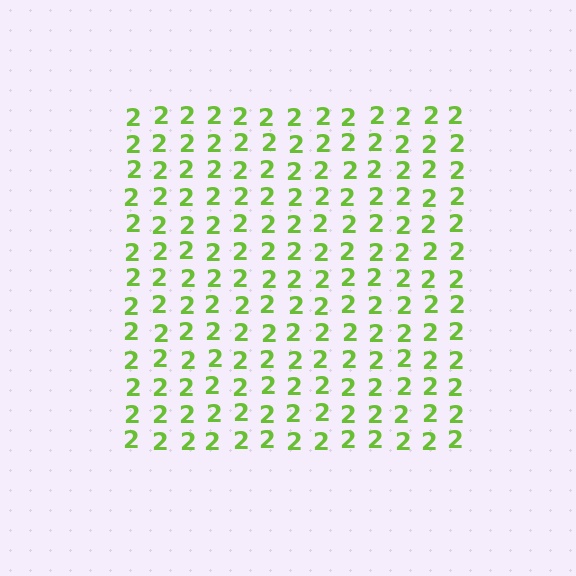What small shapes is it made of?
It is made of small digit 2's.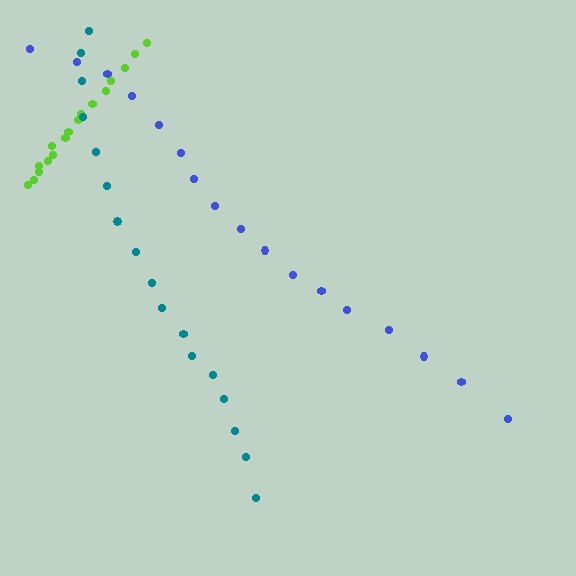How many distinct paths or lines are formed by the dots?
There are 3 distinct paths.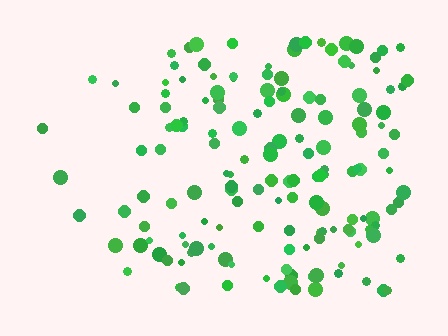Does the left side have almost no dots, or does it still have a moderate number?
Still a moderate number, just noticeably fewer than the right.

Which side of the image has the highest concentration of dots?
The right.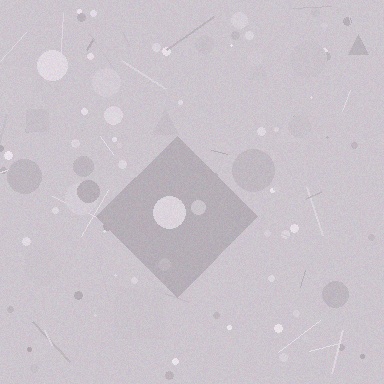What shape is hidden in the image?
A diamond is hidden in the image.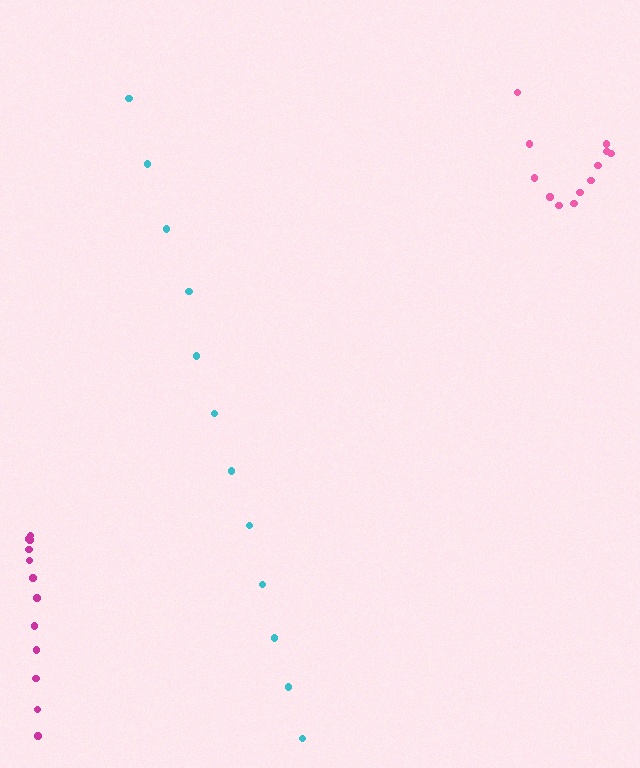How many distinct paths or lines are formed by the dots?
There are 3 distinct paths.